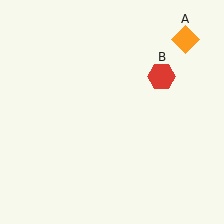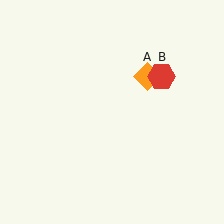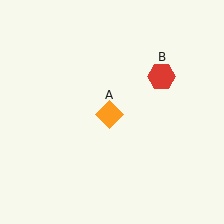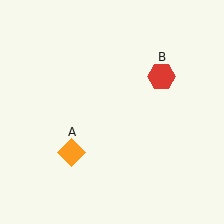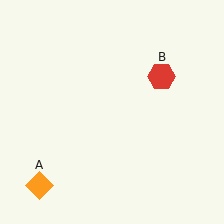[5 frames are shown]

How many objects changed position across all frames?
1 object changed position: orange diamond (object A).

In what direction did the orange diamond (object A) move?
The orange diamond (object A) moved down and to the left.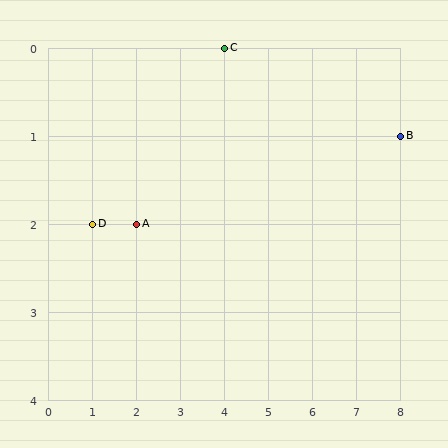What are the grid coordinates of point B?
Point B is at grid coordinates (8, 1).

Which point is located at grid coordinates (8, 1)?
Point B is at (8, 1).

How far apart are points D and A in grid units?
Points D and A are 1 column apart.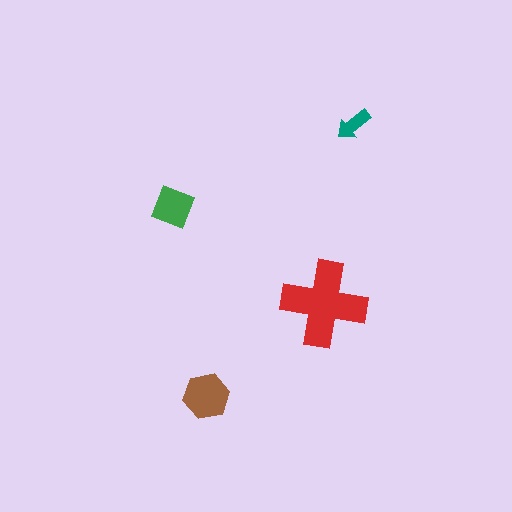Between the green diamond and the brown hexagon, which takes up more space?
The brown hexagon.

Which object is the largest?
The red cross.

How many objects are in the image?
There are 4 objects in the image.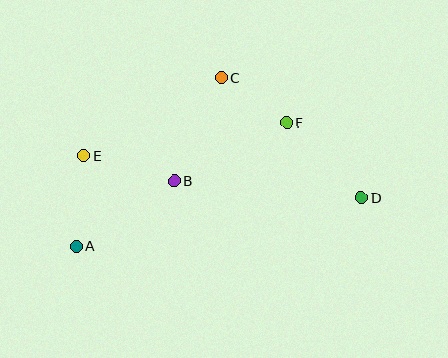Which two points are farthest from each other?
Points A and D are farthest from each other.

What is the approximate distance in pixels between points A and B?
The distance between A and B is approximately 118 pixels.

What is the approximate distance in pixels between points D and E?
The distance between D and E is approximately 280 pixels.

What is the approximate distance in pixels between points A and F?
The distance between A and F is approximately 244 pixels.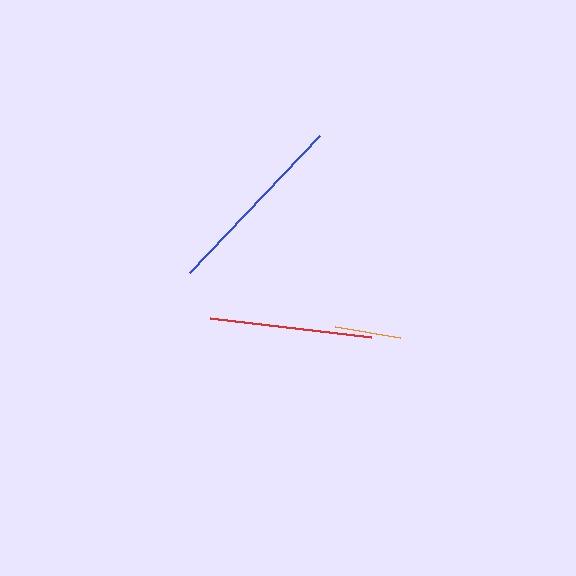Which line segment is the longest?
The blue line is the longest at approximately 188 pixels.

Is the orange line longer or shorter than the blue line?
The blue line is longer than the orange line.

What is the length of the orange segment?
The orange segment is approximately 66 pixels long.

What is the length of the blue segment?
The blue segment is approximately 188 pixels long.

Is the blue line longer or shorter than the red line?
The blue line is longer than the red line.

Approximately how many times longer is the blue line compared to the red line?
The blue line is approximately 1.2 times the length of the red line.